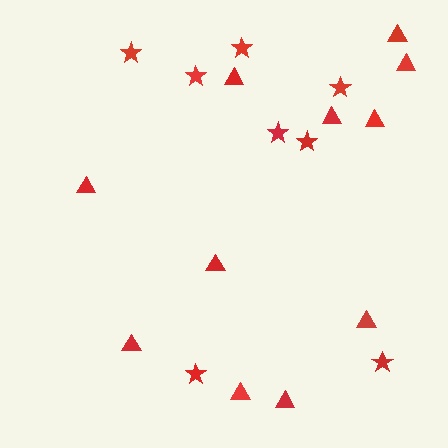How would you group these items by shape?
There are 2 groups: one group of triangles (11) and one group of stars (8).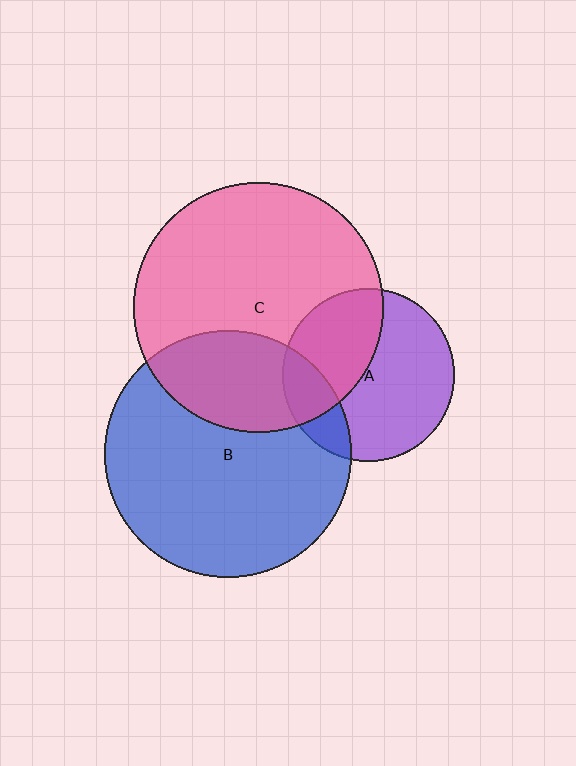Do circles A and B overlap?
Yes.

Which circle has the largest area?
Circle C (pink).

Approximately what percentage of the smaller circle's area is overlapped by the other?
Approximately 20%.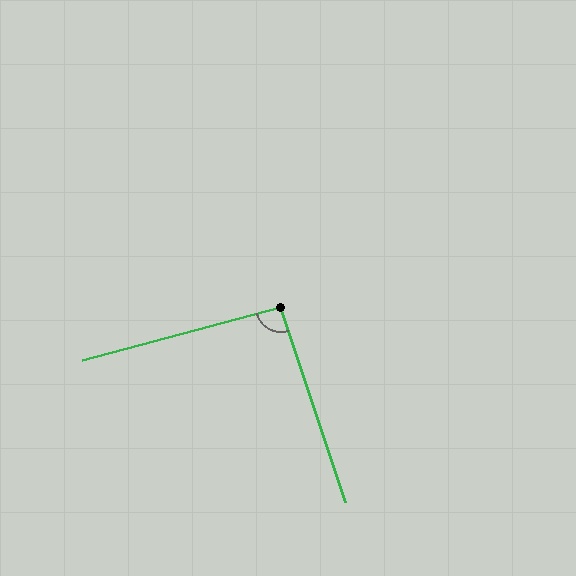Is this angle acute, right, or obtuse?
It is approximately a right angle.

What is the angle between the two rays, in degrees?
Approximately 93 degrees.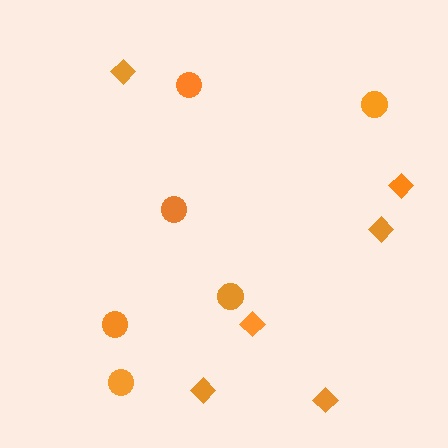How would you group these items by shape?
There are 2 groups: one group of circles (6) and one group of diamonds (6).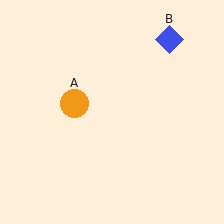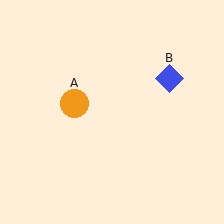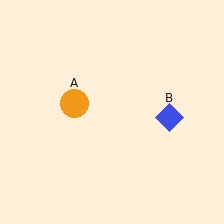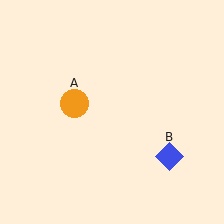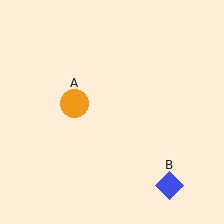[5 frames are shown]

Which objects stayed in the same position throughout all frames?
Orange circle (object A) remained stationary.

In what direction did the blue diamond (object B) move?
The blue diamond (object B) moved down.